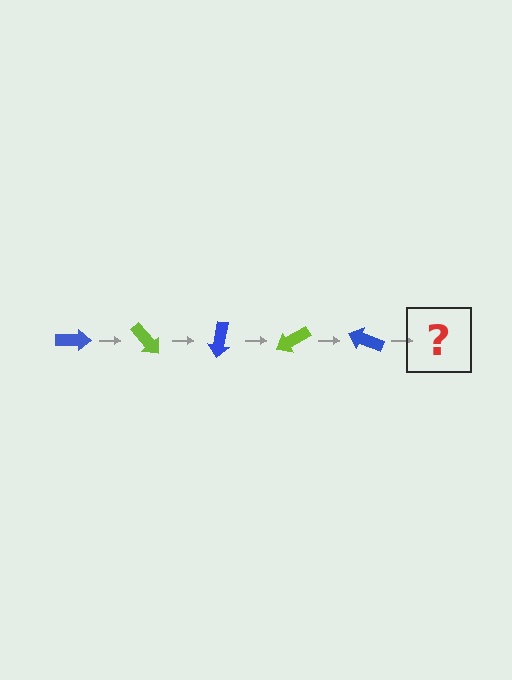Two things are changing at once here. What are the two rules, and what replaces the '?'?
The two rules are that it rotates 50 degrees each step and the color cycles through blue and lime. The '?' should be a lime arrow, rotated 250 degrees from the start.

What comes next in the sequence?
The next element should be a lime arrow, rotated 250 degrees from the start.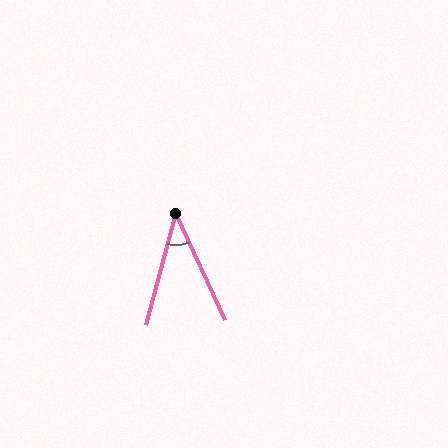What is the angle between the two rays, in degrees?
Approximately 40 degrees.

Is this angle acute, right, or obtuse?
It is acute.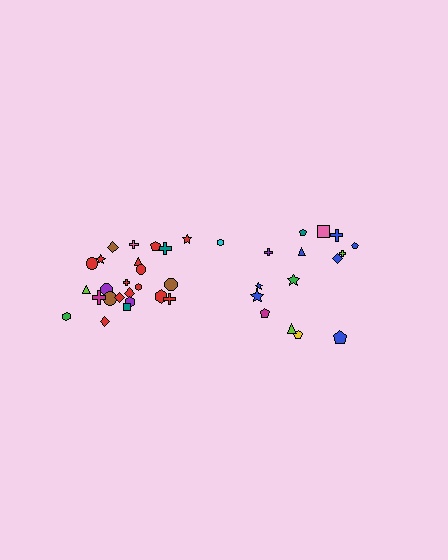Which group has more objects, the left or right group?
The left group.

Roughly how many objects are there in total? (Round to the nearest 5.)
Roughly 40 objects in total.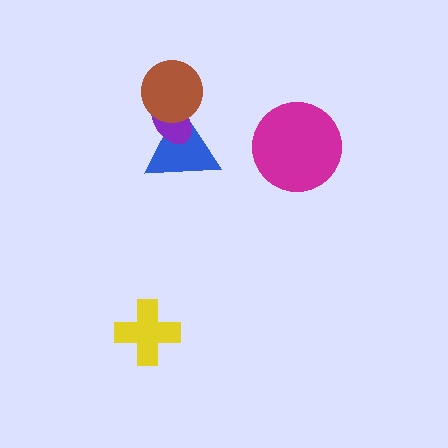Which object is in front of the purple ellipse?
The brown circle is in front of the purple ellipse.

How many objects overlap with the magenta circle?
0 objects overlap with the magenta circle.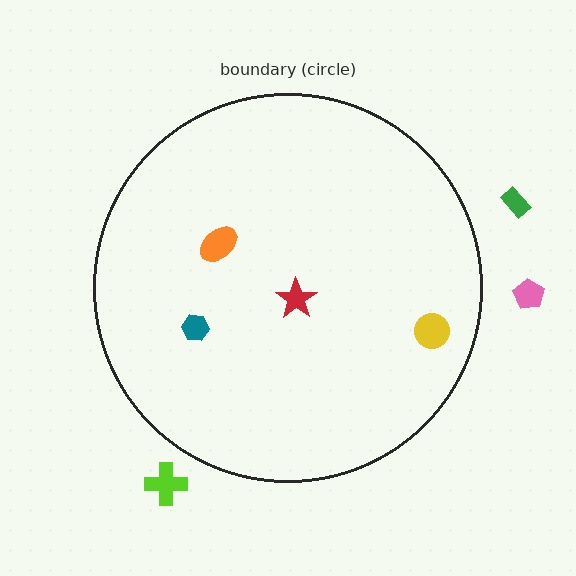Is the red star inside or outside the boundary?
Inside.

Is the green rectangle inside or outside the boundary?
Outside.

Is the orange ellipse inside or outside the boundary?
Inside.